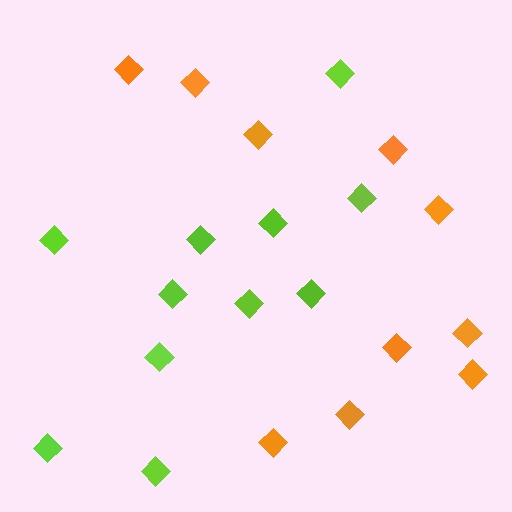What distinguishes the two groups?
There are 2 groups: one group of lime diamonds (11) and one group of orange diamonds (10).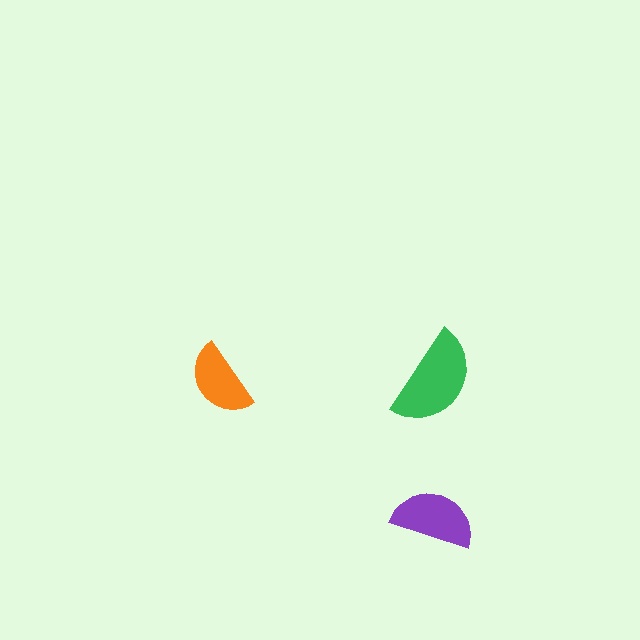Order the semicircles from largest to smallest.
the green one, the purple one, the orange one.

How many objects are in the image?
There are 3 objects in the image.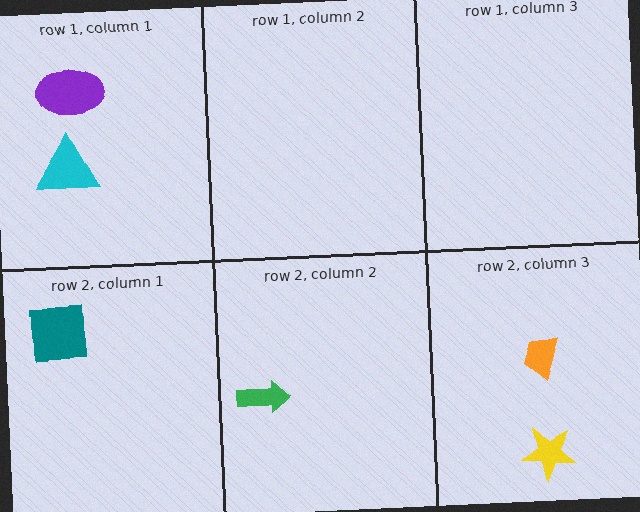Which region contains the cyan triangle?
The row 1, column 1 region.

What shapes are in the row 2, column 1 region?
The teal square.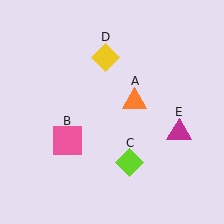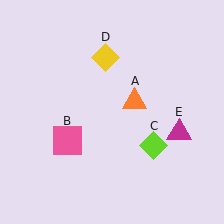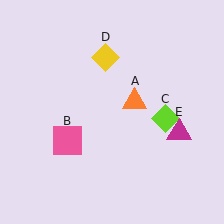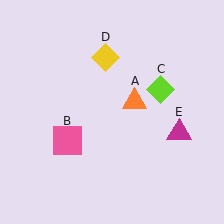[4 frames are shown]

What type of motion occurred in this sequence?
The lime diamond (object C) rotated counterclockwise around the center of the scene.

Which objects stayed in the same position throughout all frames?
Orange triangle (object A) and pink square (object B) and yellow diamond (object D) and magenta triangle (object E) remained stationary.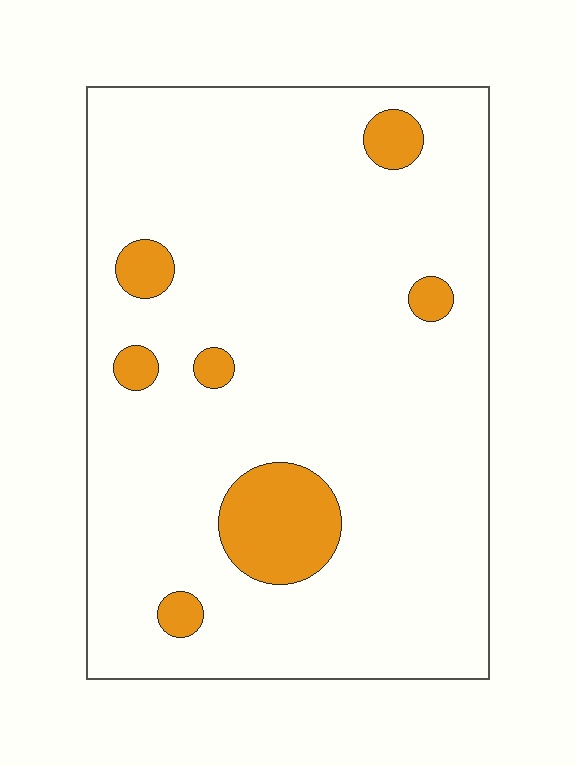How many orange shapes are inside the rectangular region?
7.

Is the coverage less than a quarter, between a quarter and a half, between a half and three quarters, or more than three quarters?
Less than a quarter.